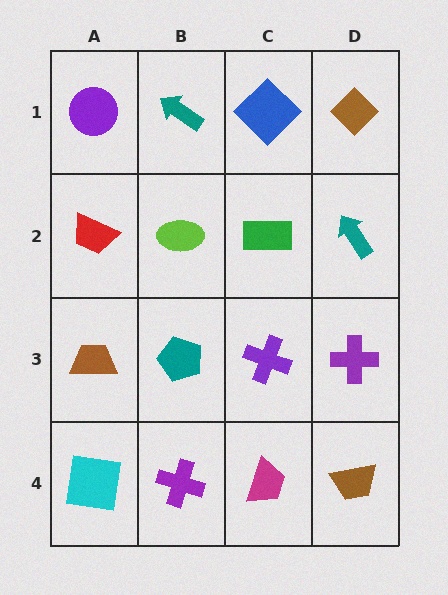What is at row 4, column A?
A cyan square.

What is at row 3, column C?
A purple cross.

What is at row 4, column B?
A purple cross.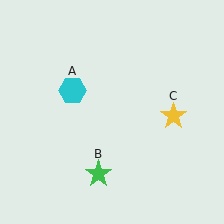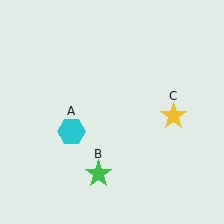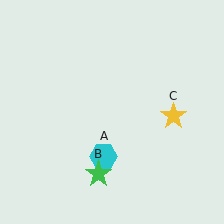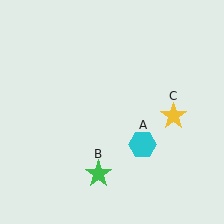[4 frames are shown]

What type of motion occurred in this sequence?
The cyan hexagon (object A) rotated counterclockwise around the center of the scene.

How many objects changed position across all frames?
1 object changed position: cyan hexagon (object A).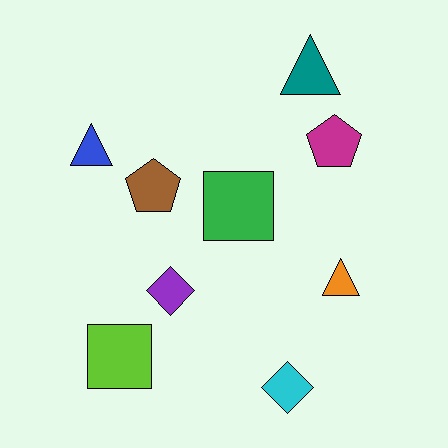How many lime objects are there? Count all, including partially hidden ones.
There is 1 lime object.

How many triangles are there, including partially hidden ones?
There are 3 triangles.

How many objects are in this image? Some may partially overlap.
There are 9 objects.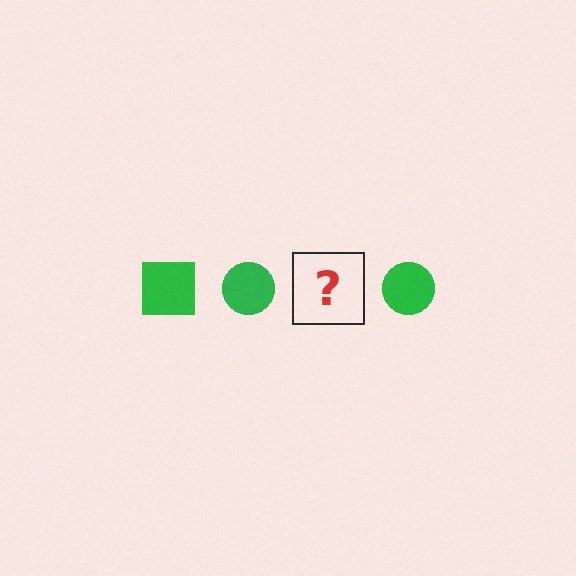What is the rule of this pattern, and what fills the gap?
The rule is that the pattern cycles through square, circle shapes in green. The gap should be filled with a green square.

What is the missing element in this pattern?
The missing element is a green square.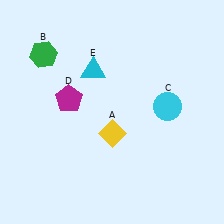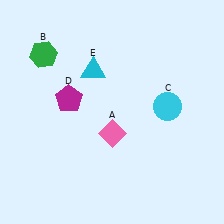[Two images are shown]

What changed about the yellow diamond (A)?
In Image 1, A is yellow. In Image 2, it changed to pink.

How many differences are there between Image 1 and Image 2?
There is 1 difference between the two images.